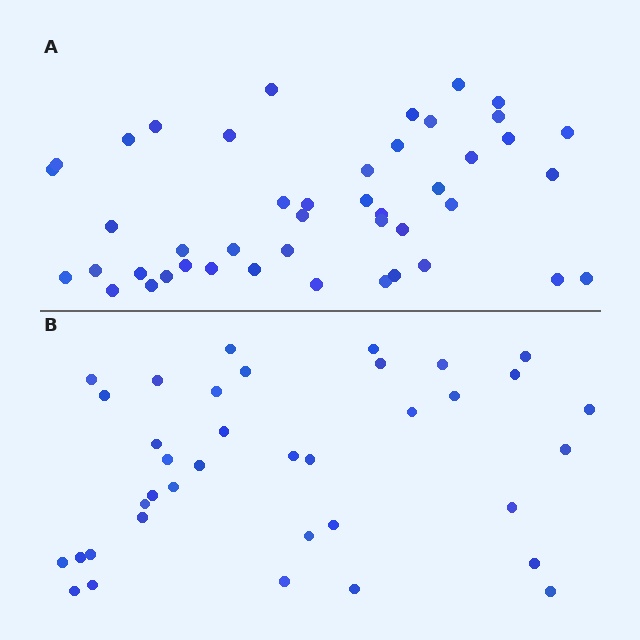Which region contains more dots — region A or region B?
Region A (the top region) has more dots.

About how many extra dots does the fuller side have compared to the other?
Region A has roughly 8 or so more dots than region B.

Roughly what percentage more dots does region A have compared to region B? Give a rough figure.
About 20% more.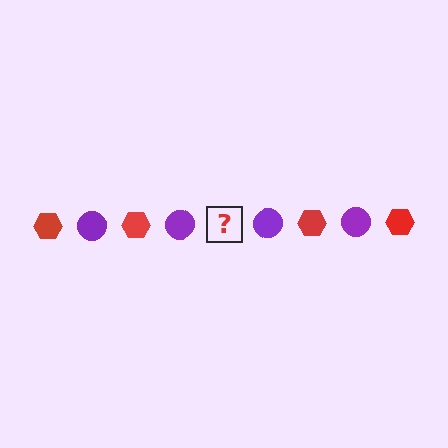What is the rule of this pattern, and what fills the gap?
The rule is that the pattern alternates between red hexagon and purple circle. The gap should be filled with a red hexagon.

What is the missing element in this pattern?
The missing element is a red hexagon.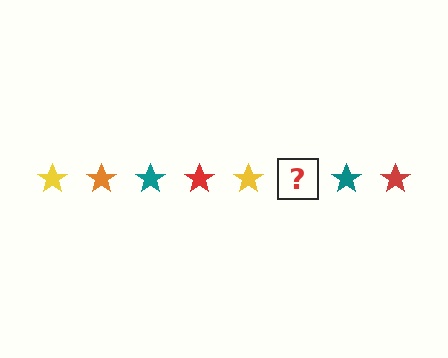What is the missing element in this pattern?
The missing element is an orange star.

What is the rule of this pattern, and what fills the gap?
The rule is that the pattern cycles through yellow, orange, teal, red stars. The gap should be filled with an orange star.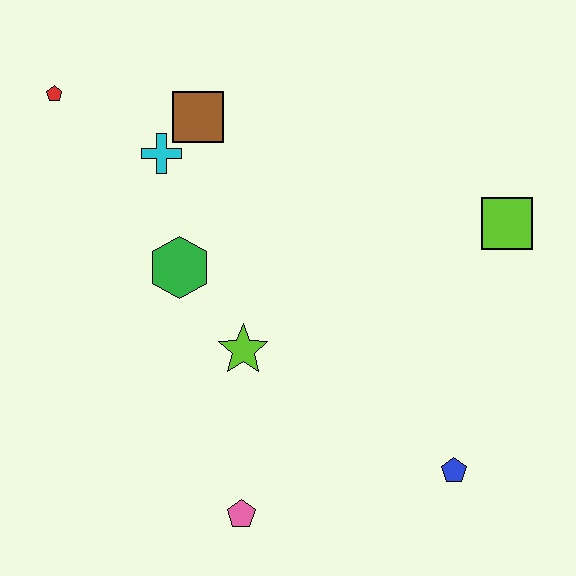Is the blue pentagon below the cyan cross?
Yes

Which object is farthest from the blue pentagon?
The red pentagon is farthest from the blue pentagon.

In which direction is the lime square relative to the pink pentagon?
The lime square is above the pink pentagon.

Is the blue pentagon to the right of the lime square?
No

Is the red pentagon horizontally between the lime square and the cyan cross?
No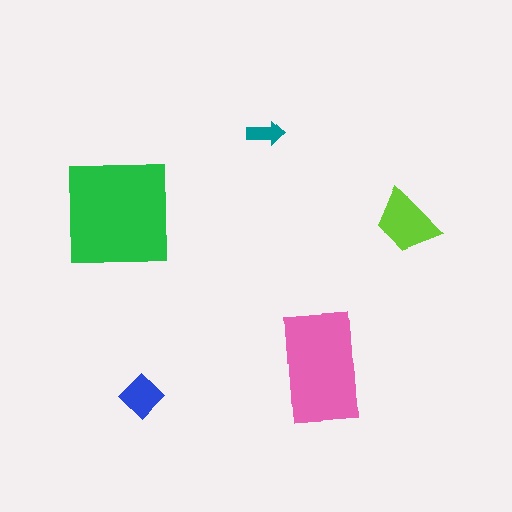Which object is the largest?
The green square.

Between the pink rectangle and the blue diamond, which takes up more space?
The pink rectangle.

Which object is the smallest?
The teal arrow.